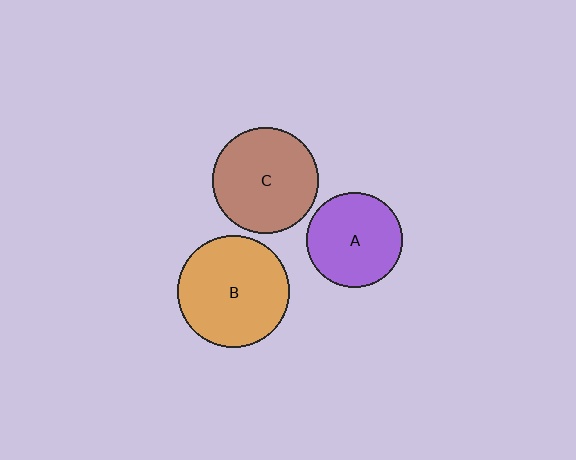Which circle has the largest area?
Circle B (orange).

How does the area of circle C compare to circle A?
Approximately 1.2 times.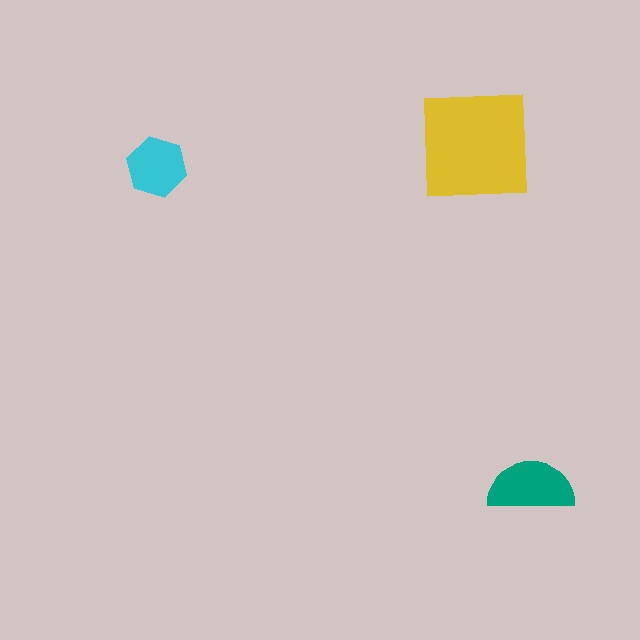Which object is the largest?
The yellow square.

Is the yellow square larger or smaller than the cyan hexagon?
Larger.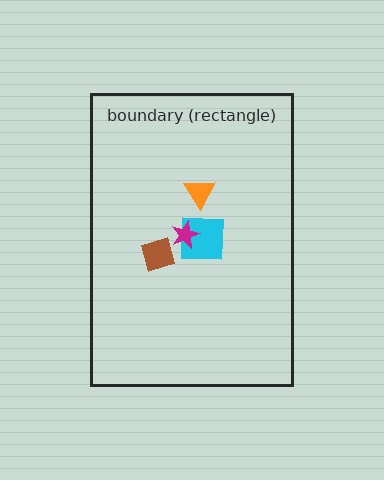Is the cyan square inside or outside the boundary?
Inside.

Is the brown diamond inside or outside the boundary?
Inside.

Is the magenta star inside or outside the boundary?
Inside.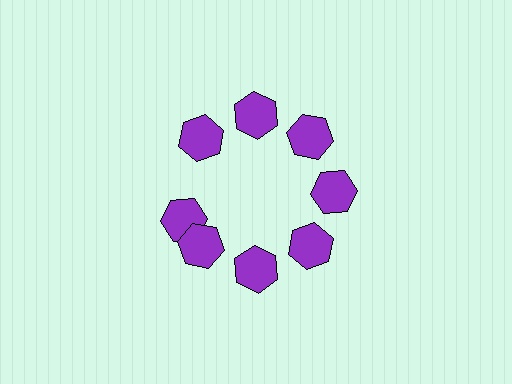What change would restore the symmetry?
The symmetry would be restored by rotating it back into even spacing with its neighbors so that all 8 hexagons sit at equal angles and equal distance from the center.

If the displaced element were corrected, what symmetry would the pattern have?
It would have 8-fold rotational symmetry — the pattern would map onto itself every 45 degrees.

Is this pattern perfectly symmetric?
No. The 8 purple hexagons are arranged in a ring, but one element near the 9 o'clock position is rotated out of alignment along the ring, breaking the 8-fold rotational symmetry.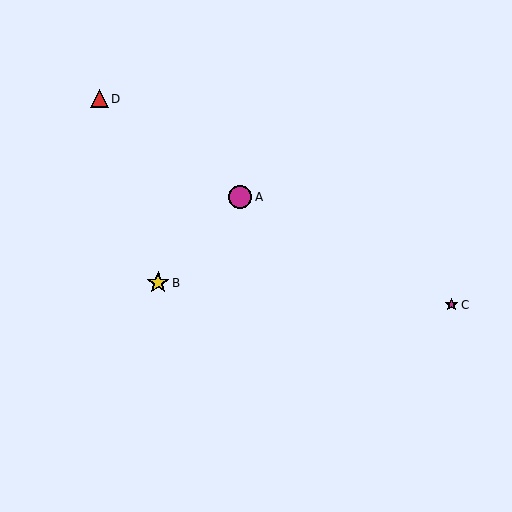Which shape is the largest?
The magenta circle (labeled A) is the largest.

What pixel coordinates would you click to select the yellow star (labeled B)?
Click at (158, 283) to select the yellow star B.